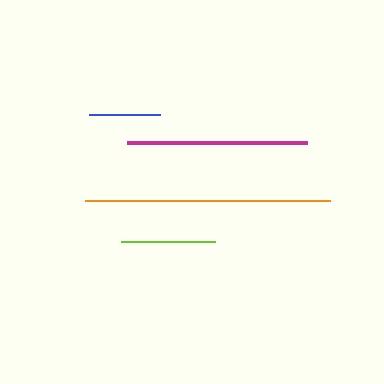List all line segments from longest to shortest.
From longest to shortest: orange, magenta, lime, blue.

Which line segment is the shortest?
The blue line is the shortest at approximately 71 pixels.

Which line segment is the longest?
The orange line is the longest at approximately 244 pixels.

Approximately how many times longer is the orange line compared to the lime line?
The orange line is approximately 2.6 times the length of the lime line.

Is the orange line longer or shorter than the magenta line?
The orange line is longer than the magenta line.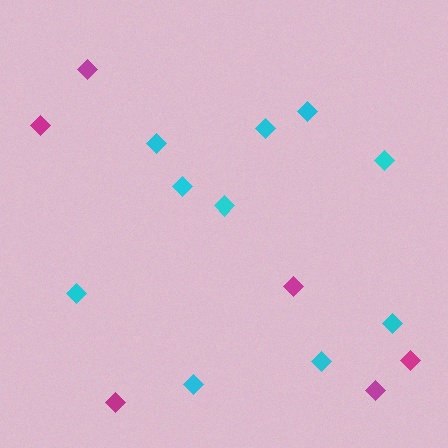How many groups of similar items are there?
There are 2 groups: one group of magenta diamonds (6) and one group of cyan diamonds (10).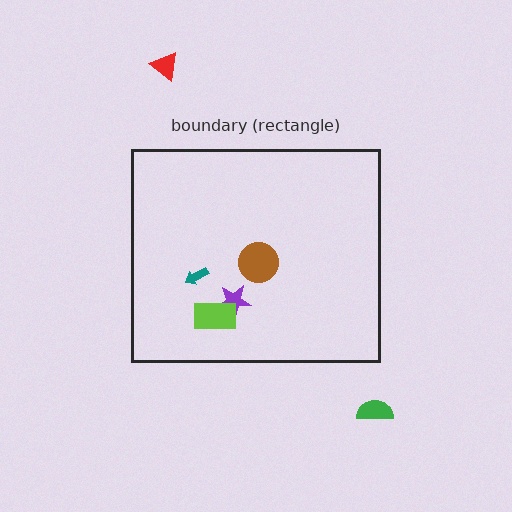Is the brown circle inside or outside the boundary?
Inside.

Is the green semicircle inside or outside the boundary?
Outside.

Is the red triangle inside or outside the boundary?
Outside.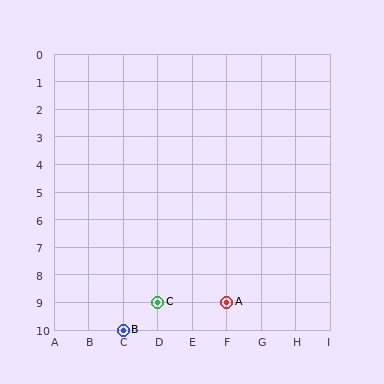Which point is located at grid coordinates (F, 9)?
Point A is at (F, 9).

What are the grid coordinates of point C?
Point C is at grid coordinates (D, 9).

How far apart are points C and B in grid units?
Points C and B are 1 column and 1 row apart (about 1.4 grid units diagonally).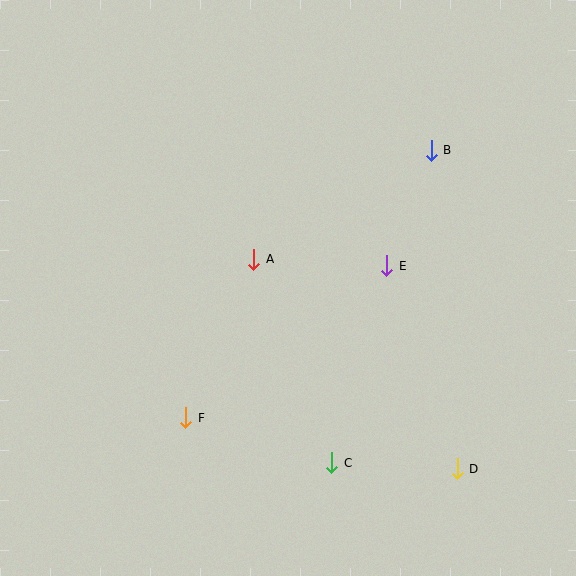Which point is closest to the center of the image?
Point A at (254, 259) is closest to the center.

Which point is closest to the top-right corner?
Point B is closest to the top-right corner.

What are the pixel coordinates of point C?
Point C is at (332, 463).